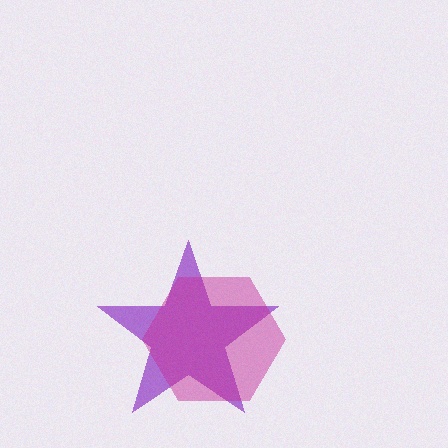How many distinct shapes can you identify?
There are 2 distinct shapes: a purple star, a magenta hexagon.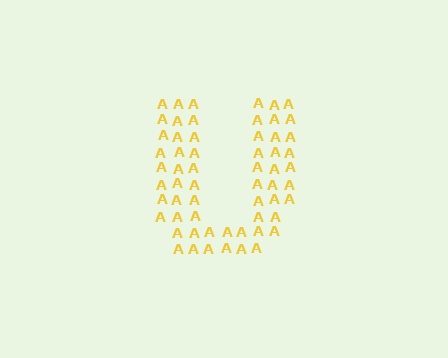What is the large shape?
The large shape is the letter U.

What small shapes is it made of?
It is made of small letter A's.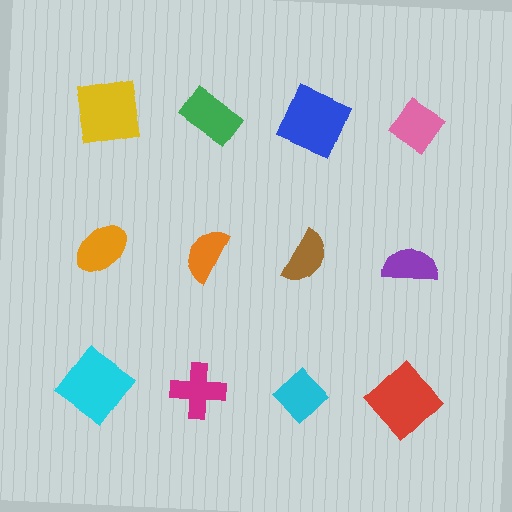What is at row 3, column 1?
A cyan diamond.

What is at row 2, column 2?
An orange semicircle.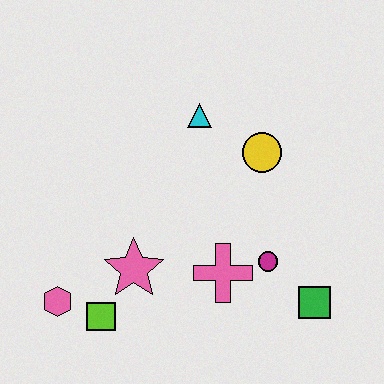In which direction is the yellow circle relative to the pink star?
The yellow circle is to the right of the pink star.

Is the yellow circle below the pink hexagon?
No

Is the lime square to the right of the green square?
No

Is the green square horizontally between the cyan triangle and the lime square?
No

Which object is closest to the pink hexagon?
The lime square is closest to the pink hexagon.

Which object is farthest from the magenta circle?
The pink hexagon is farthest from the magenta circle.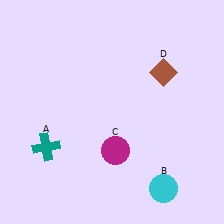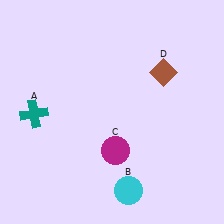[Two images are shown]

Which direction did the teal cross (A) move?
The teal cross (A) moved up.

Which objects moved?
The objects that moved are: the teal cross (A), the cyan circle (B).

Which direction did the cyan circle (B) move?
The cyan circle (B) moved left.